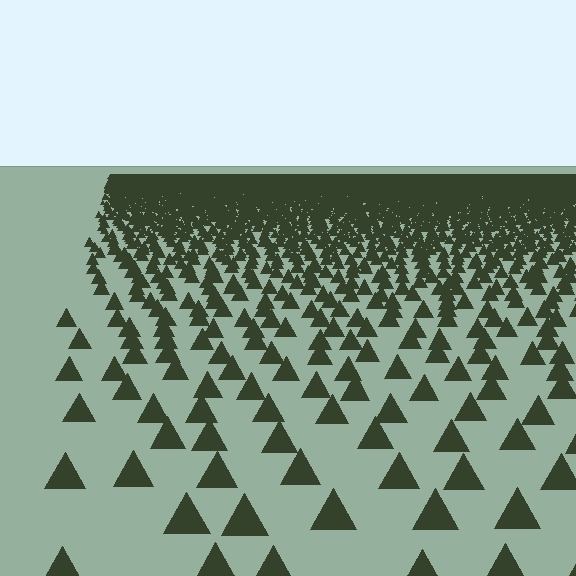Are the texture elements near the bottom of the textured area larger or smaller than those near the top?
Larger. Near the bottom, elements are closer to the viewer and appear at a bigger on-screen size.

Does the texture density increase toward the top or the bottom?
Density increases toward the top.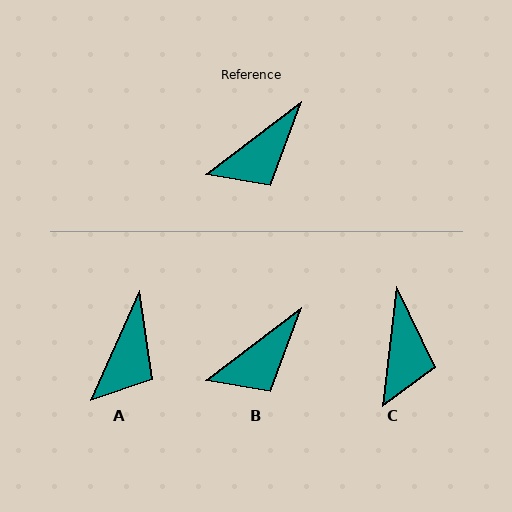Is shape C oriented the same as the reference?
No, it is off by about 46 degrees.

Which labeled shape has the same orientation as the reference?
B.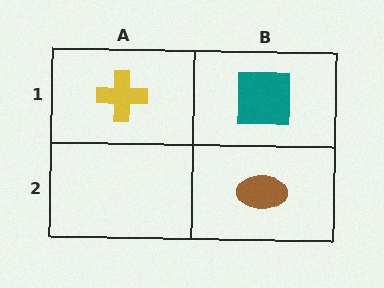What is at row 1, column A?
A yellow cross.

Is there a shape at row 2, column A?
No, that cell is empty.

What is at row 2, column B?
A brown ellipse.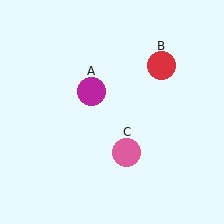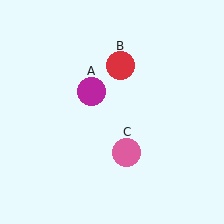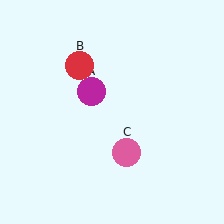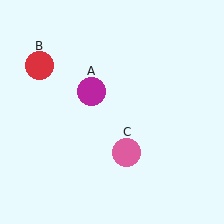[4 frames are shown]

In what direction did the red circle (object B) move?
The red circle (object B) moved left.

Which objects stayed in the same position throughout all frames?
Magenta circle (object A) and pink circle (object C) remained stationary.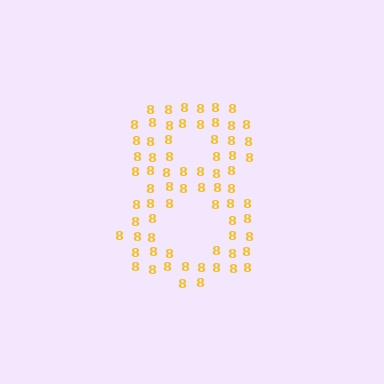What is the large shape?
The large shape is the digit 8.